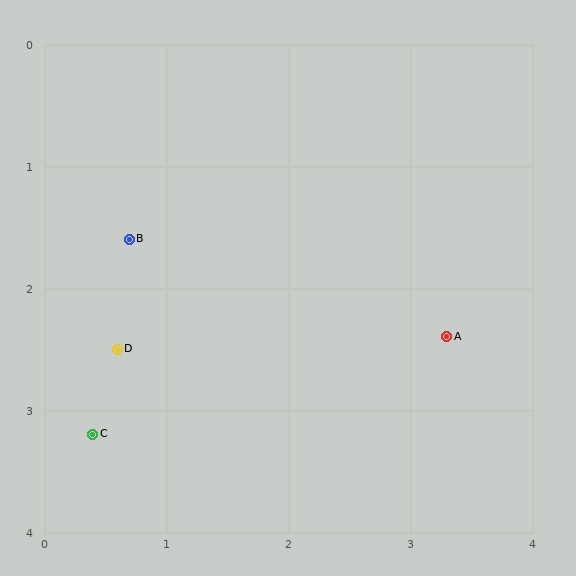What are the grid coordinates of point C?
Point C is at approximately (0.4, 3.2).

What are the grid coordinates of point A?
Point A is at approximately (3.3, 2.4).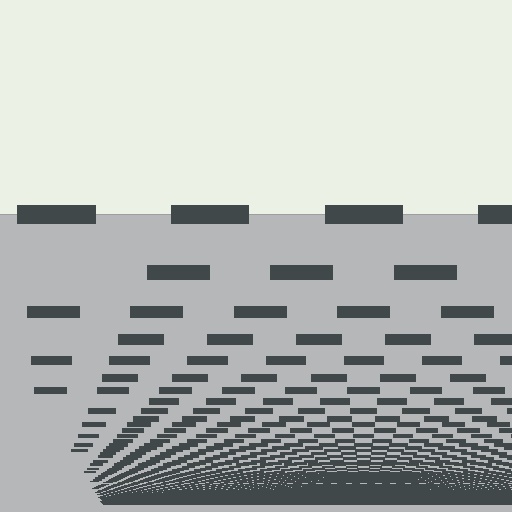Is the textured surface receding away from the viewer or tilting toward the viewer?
The surface appears to tilt toward the viewer. Texture elements get larger and sparser toward the top.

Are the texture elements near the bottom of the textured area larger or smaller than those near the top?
Smaller. The gradient is inverted — elements near the bottom are smaller and denser.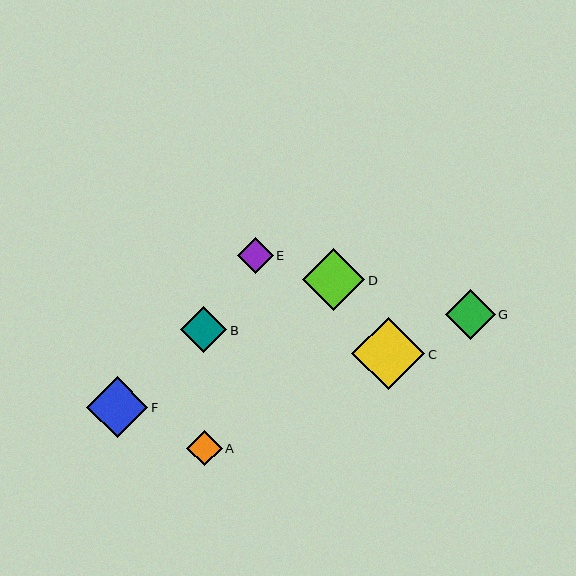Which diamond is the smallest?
Diamond A is the smallest with a size of approximately 35 pixels.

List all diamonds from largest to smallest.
From largest to smallest: C, D, F, G, B, E, A.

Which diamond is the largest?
Diamond C is the largest with a size of approximately 73 pixels.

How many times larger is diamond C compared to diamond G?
Diamond C is approximately 1.5 times the size of diamond G.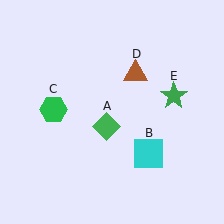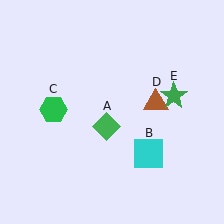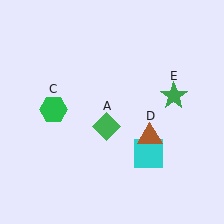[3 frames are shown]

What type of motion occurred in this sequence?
The brown triangle (object D) rotated clockwise around the center of the scene.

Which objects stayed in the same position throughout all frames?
Green diamond (object A) and cyan square (object B) and green hexagon (object C) and green star (object E) remained stationary.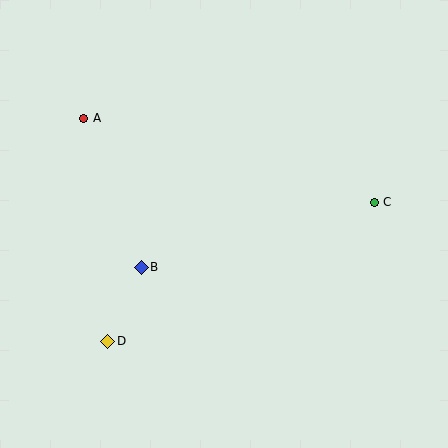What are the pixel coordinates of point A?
Point A is at (84, 118).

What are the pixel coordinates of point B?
Point B is at (141, 267).